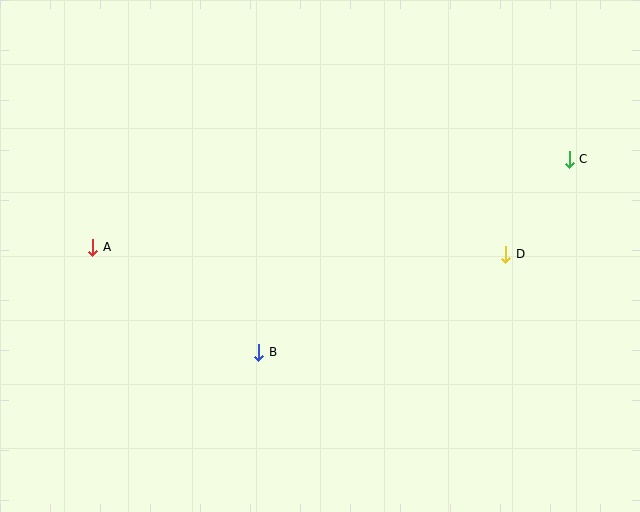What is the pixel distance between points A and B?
The distance between A and B is 197 pixels.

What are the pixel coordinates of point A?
Point A is at (93, 247).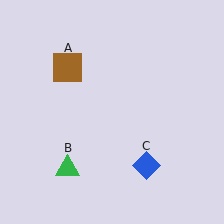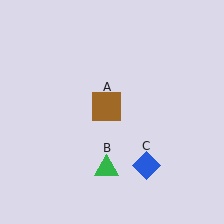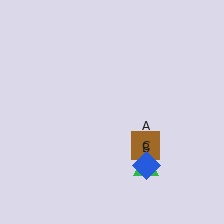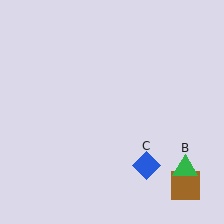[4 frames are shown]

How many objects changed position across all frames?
2 objects changed position: brown square (object A), green triangle (object B).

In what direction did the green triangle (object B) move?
The green triangle (object B) moved right.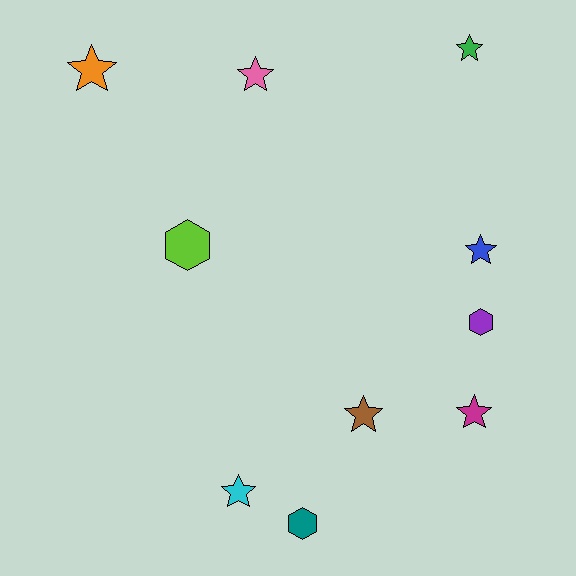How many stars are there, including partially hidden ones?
There are 7 stars.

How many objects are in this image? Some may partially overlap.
There are 10 objects.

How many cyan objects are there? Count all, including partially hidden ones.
There is 1 cyan object.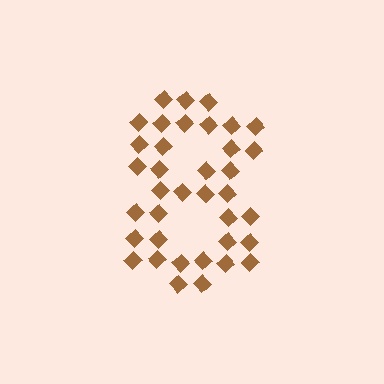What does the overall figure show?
The overall figure shows the digit 8.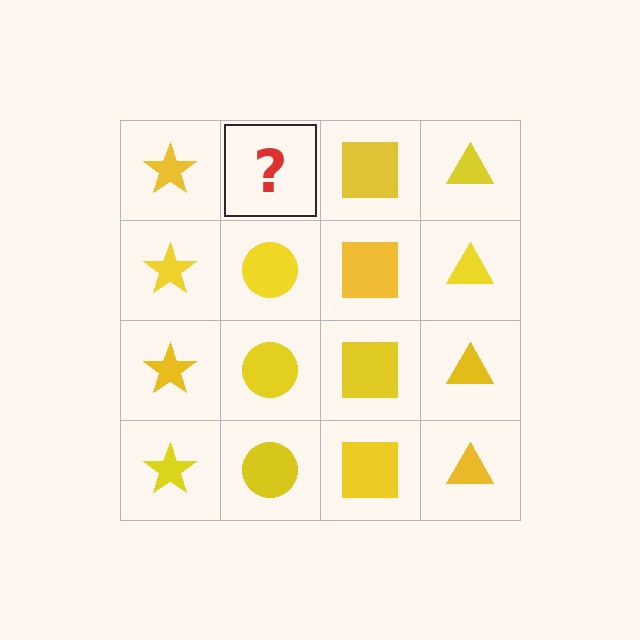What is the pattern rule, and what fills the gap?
The rule is that each column has a consistent shape. The gap should be filled with a yellow circle.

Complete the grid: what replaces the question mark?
The question mark should be replaced with a yellow circle.